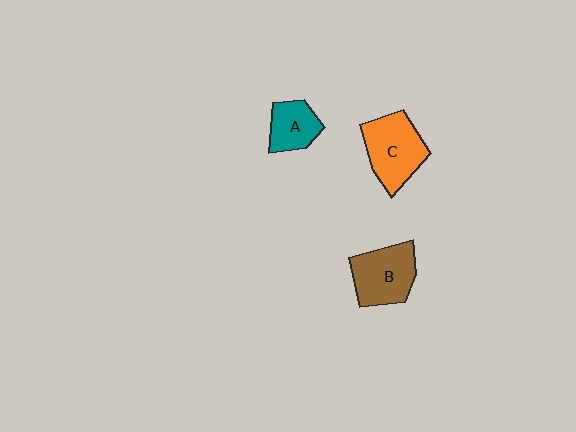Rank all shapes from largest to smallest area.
From largest to smallest: C (orange), B (brown), A (teal).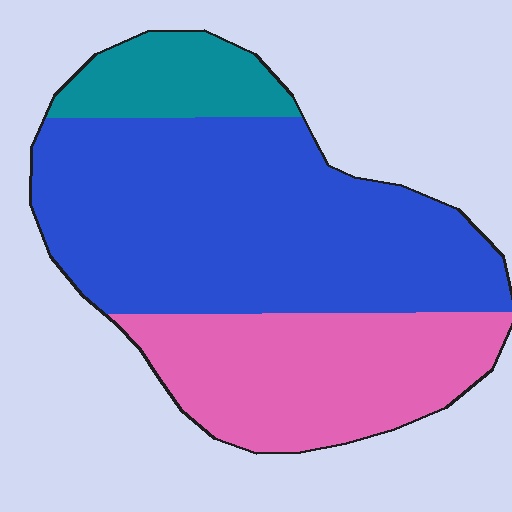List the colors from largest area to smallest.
From largest to smallest: blue, pink, teal.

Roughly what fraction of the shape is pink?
Pink takes up between a sixth and a third of the shape.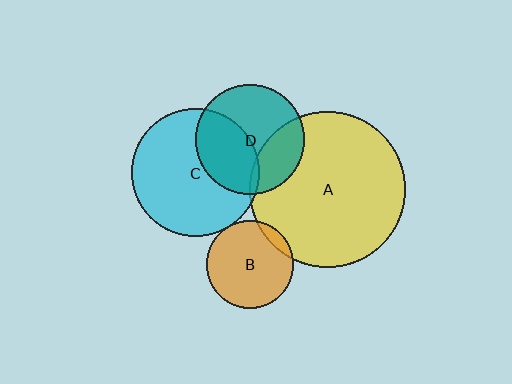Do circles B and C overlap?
Yes.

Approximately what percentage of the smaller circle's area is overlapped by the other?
Approximately 5%.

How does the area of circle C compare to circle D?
Approximately 1.4 times.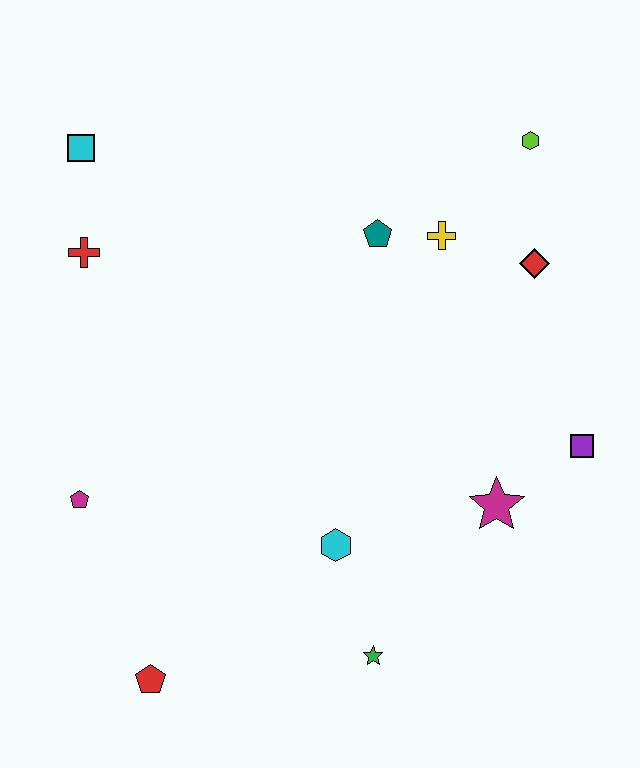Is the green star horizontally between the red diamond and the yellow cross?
No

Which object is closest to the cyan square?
The red cross is closest to the cyan square.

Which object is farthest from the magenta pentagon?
The lime hexagon is farthest from the magenta pentagon.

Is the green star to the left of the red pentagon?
No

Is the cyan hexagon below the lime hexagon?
Yes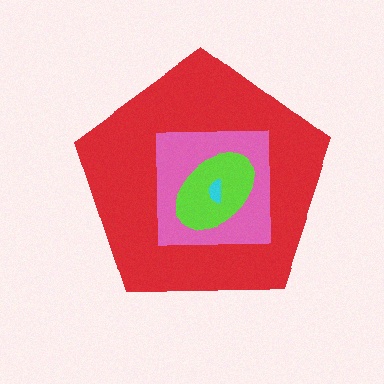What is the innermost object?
The cyan semicircle.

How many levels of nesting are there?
4.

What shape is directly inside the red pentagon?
The pink square.